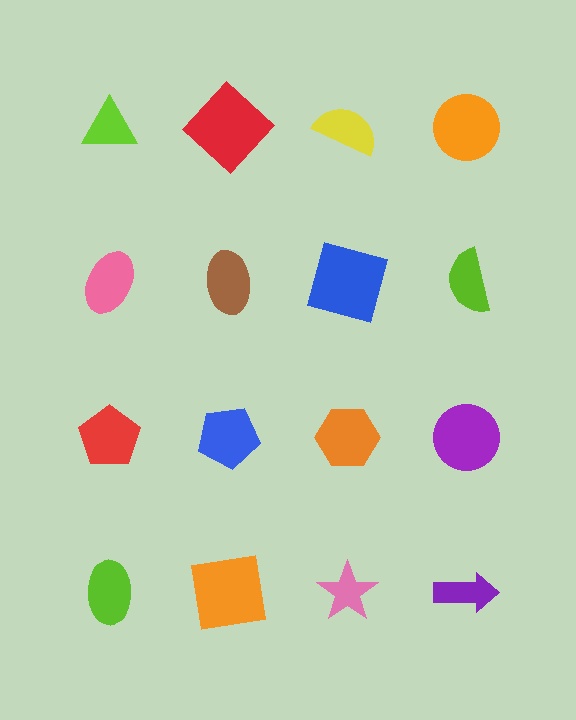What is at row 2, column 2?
A brown ellipse.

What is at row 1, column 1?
A lime triangle.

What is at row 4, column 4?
A purple arrow.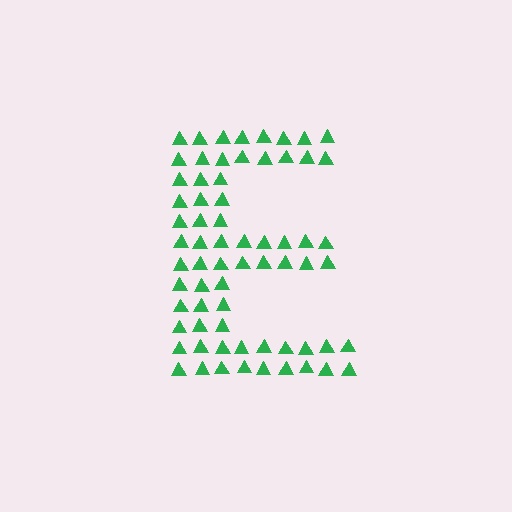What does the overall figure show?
The overall figure shows the letter E.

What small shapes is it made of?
It is made of small triangles.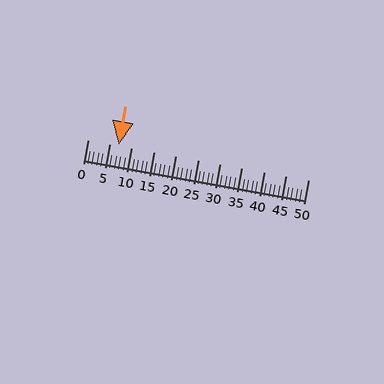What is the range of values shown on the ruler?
The ruler shows values from 0 to 50.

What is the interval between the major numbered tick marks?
The major tick marks are spaced 5 units apart.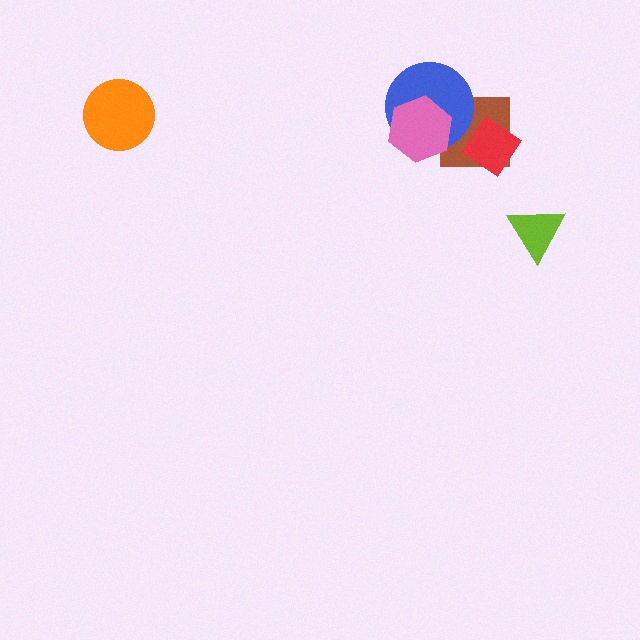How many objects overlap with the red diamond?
1 object overlaps with the red diamond.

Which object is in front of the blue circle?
The pink hexagon is in front of the blue circle.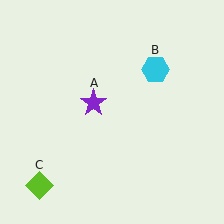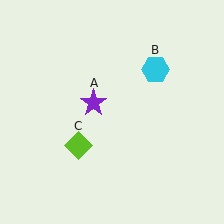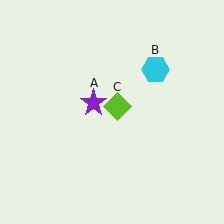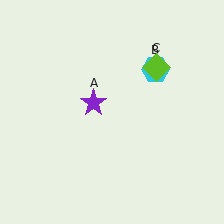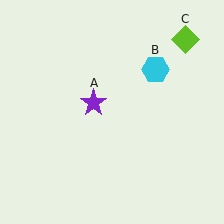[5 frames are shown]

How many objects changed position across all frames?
1 object changed position: lime diamond (object C).